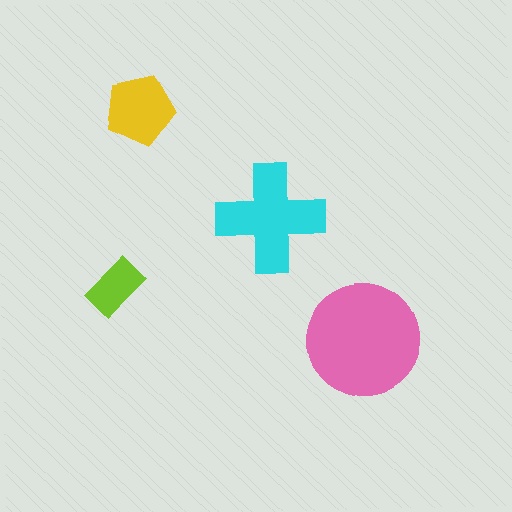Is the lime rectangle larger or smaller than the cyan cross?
Smaller.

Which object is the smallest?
The lime rectangle.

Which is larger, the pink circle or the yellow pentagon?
The pink circle.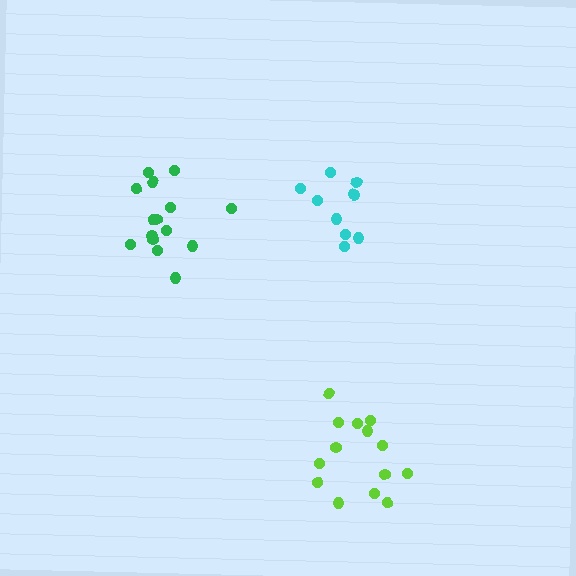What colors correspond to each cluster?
The clusters are colored: cyan, green, lime.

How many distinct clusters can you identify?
There are 3 distinct clusters.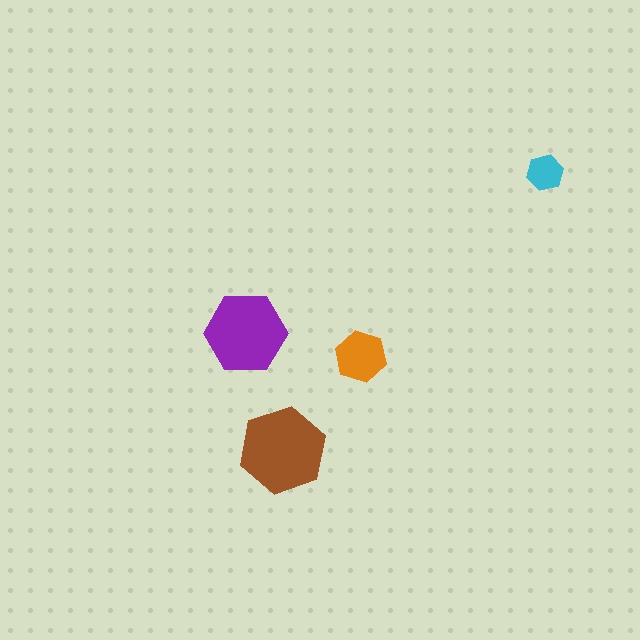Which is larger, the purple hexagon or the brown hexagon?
The brown one.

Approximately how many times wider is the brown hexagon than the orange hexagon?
About 1.5 times wider.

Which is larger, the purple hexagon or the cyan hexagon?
The purple one.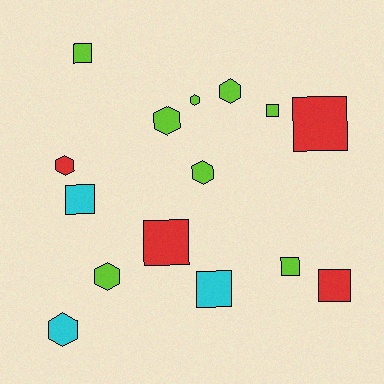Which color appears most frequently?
Lime, with 8 objects.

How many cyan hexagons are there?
There is 1 cyan hexagon.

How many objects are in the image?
There are 15 objects.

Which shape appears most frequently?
Square, with 8 objects.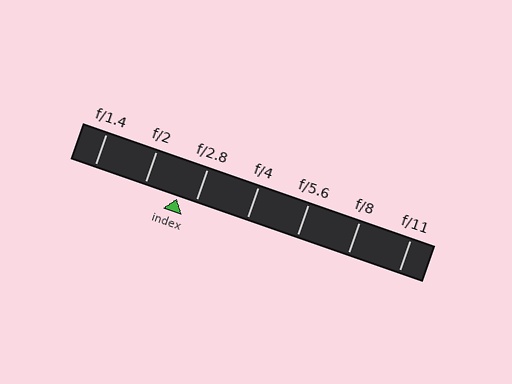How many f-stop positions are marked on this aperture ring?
There are 7 f-stop positions marked.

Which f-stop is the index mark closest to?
The index mark is closest to f/2.8.